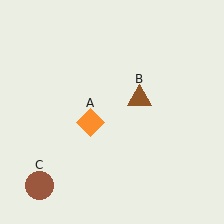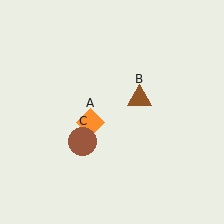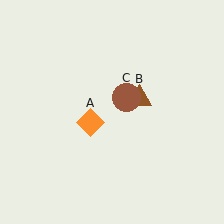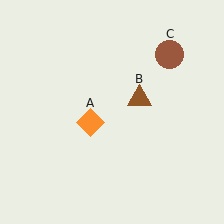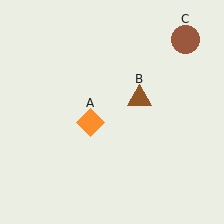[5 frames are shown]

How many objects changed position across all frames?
1 object changed position: brown circle (object C).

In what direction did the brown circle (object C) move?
The brown circle (object C) moved up and to the right.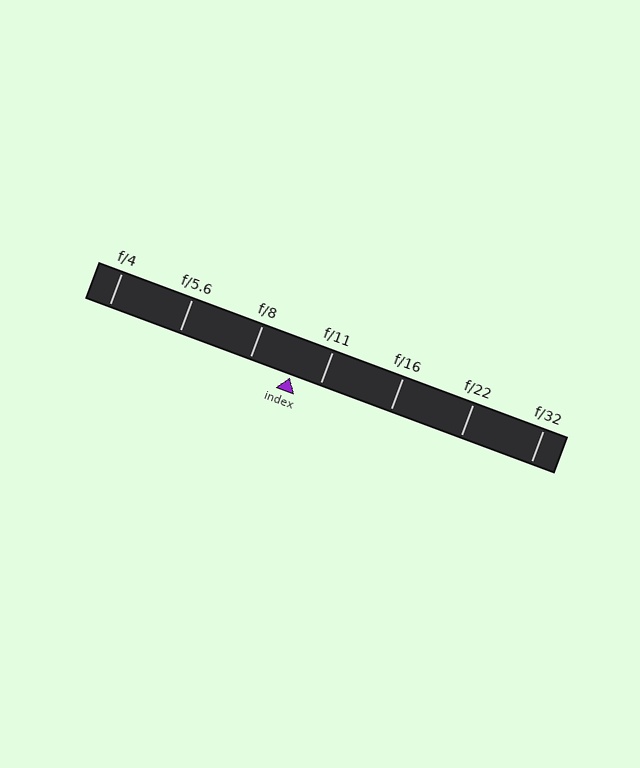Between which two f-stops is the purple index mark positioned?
The index mark is between f/8 and f/11.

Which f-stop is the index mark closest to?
The index mark is closest to f/11.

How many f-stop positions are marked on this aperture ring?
There are 7 f-stop positions marked.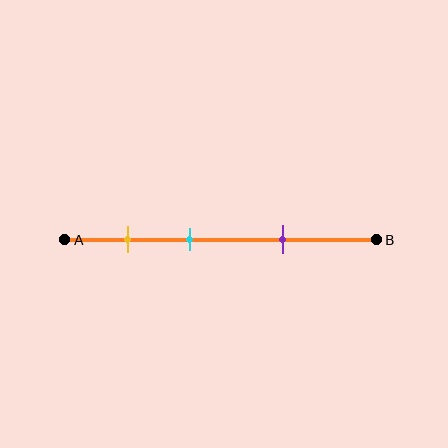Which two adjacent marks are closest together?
The yellow and cyan marks are the closest adjacent pair.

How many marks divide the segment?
There are 3 marks dividing the segment.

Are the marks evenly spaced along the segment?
Yes, the marks are approximately evenly spaced.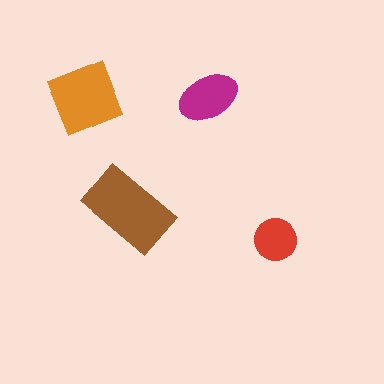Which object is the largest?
The brown rectangle.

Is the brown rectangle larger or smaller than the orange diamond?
Larger.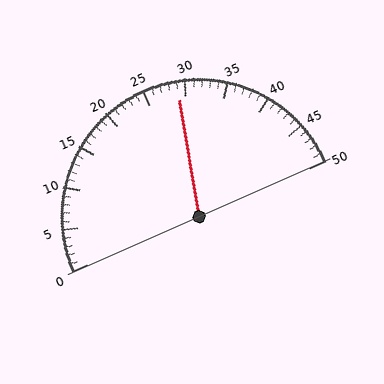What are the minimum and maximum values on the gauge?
The gauge ranges from 0 to 50.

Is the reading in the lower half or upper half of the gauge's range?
The reading is in the upper half of the range (0 to 50).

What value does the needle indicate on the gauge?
The needle indicates approximately 29.